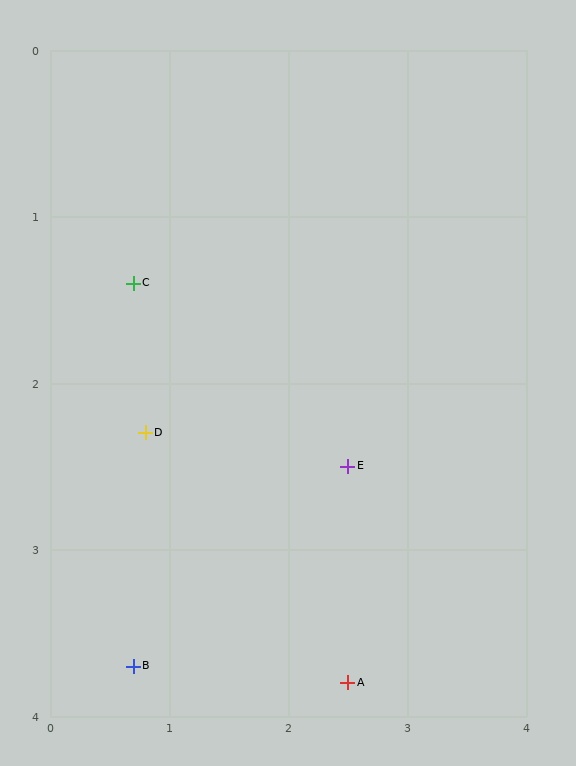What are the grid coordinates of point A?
Point A is at approximately (2.5, 3.8).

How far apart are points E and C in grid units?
Points E and C are about 2.1 grid units apart.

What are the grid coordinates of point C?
Point C is at approximately (0.7, 1.4).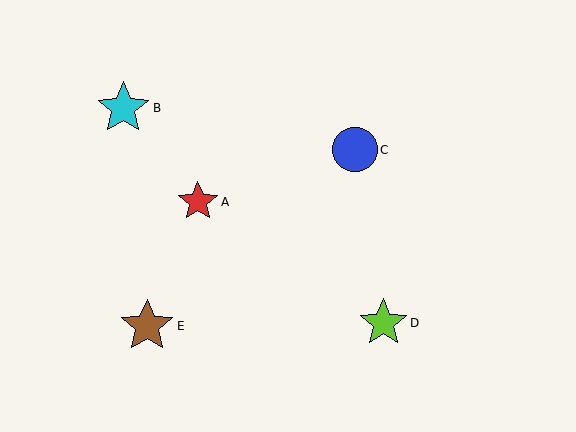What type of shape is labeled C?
Shape C is a blue circle.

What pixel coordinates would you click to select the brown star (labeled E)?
Click at (147, 326) to select the brown star E.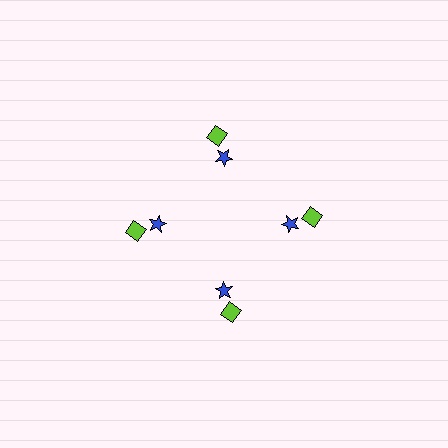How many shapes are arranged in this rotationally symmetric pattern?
There are 8 shapes, arranged in 4 groups of 2.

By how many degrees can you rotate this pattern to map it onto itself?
The pattern maps onto itself every 90 degrees of rotation.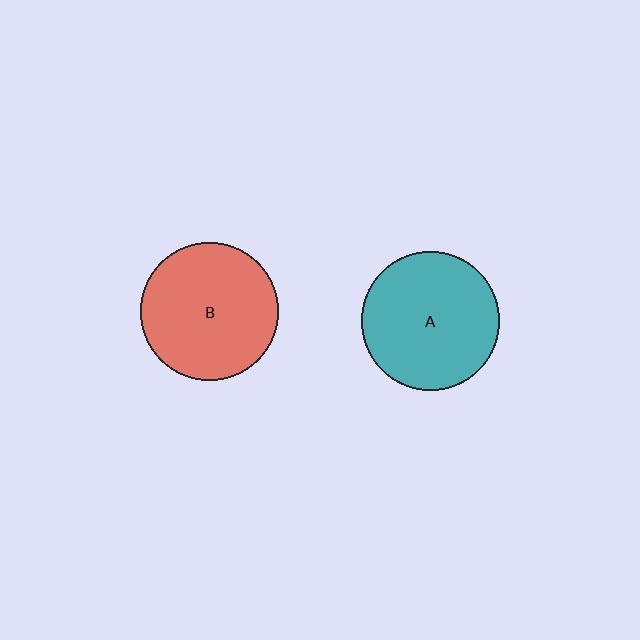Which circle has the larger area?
Circle A (teal).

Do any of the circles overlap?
No, none of the circles overlap.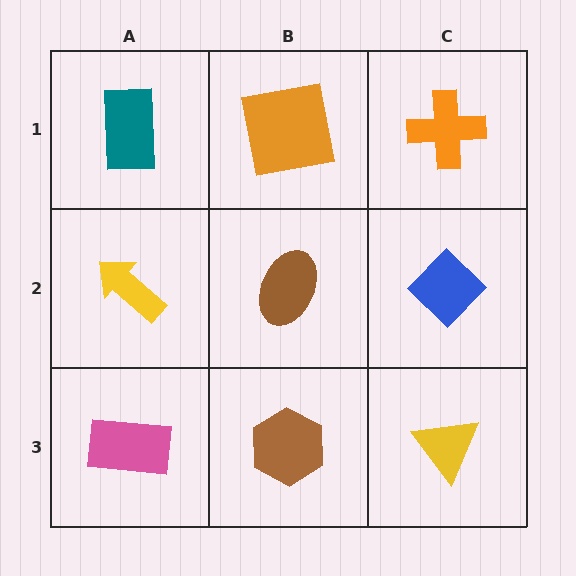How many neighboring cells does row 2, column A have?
3.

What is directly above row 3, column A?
A yellow arrow.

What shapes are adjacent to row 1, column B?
A brown ellipse (row 2, column B), a teal rectangle (row 1, column A), an orange cross (row 1, column C).